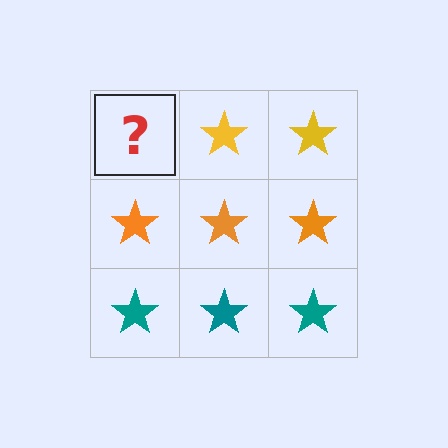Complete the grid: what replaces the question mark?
The question mark should be replaced with a yellow star.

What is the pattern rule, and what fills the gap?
The rule is that each row has a consistent color. The gap should be filled with a yellow star.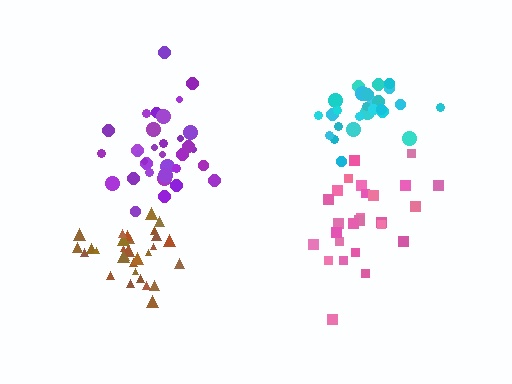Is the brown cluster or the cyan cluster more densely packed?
Brown.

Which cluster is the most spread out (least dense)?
Cyan.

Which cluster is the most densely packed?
Brown.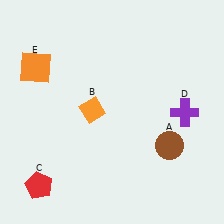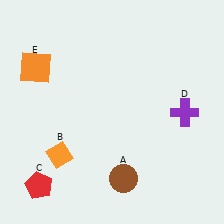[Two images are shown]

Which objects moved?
The objects that moved are: the brown circle (A), the orange diamond (B).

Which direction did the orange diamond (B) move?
The orange diamond (B) moved down.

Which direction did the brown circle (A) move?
The brown circle (A) moved left.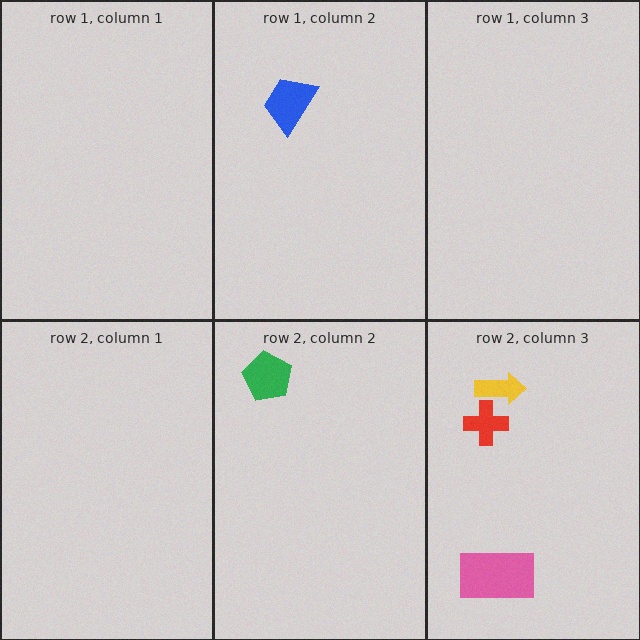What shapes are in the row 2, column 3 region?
The yellow arrow, the red cross, the pink rectangle.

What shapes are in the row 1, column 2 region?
The blue trapezoid.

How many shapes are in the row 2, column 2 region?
1.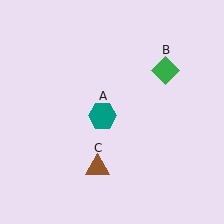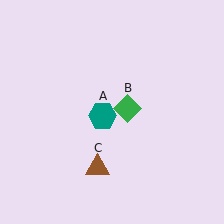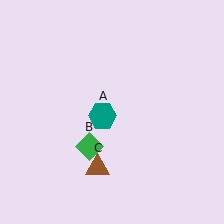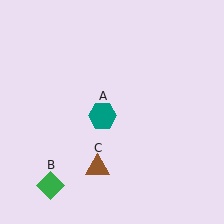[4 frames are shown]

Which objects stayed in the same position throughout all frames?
Teal hexagon (object A) and brown triangle (object C) remained stationary.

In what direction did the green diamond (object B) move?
The green diamond (object B) moved down and to the left.